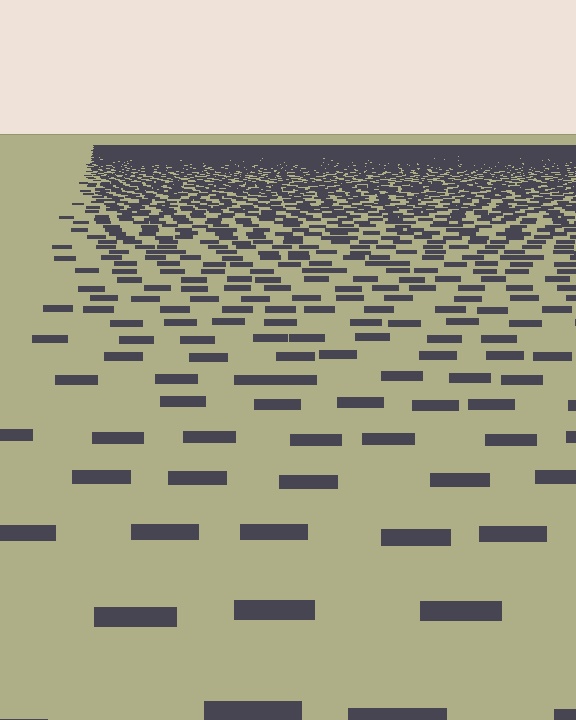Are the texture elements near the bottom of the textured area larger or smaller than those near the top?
Larger. Near the bottom, elements are closer to the viewer and appear at a bigger on-screen size.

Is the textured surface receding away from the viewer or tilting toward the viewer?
The surface is receding away from the viewer. Texture elements get smaller and denser toward the top.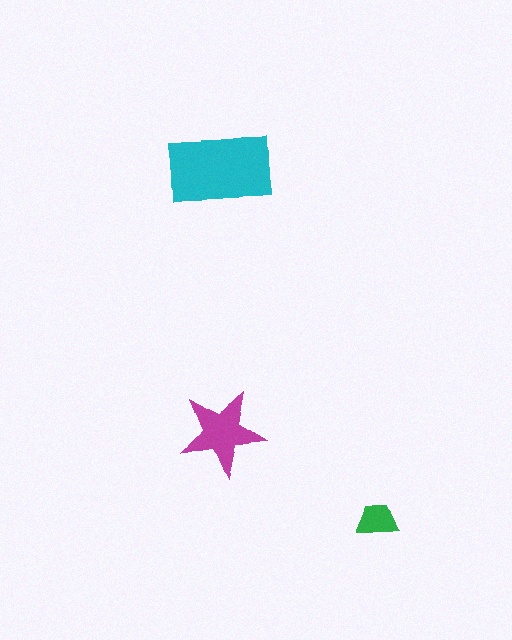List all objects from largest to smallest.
The cyan rectangle, the magenta star, the green trapezoid.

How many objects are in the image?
There are 3 objects in the image.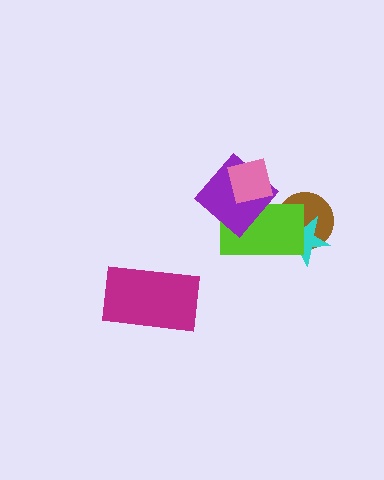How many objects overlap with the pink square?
2 objects overlap with the pink square.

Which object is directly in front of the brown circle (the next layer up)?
The cyan star is directly in front of the brown circle.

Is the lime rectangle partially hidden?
Yes, it is partially covered by another shape.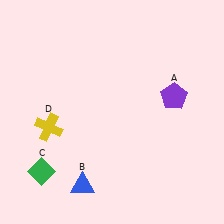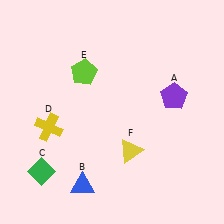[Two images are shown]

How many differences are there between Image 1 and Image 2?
There are 2 differences between the two images.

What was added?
A lime pentagon (E), a yellow triangle (F) were added in Image 2.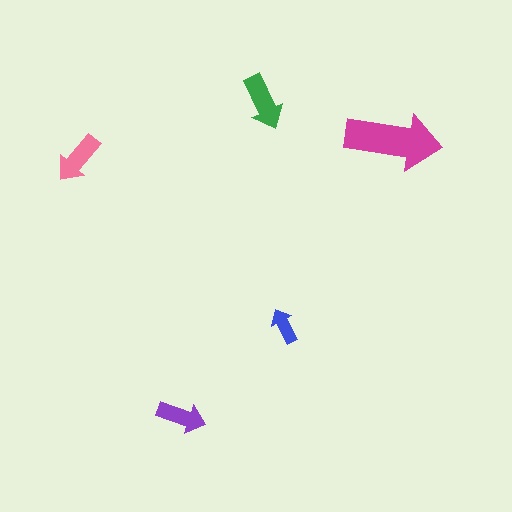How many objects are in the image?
There are 5 objects in the image.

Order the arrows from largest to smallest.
the magenta one, the green one, the pink one, the purple one, the blue one.